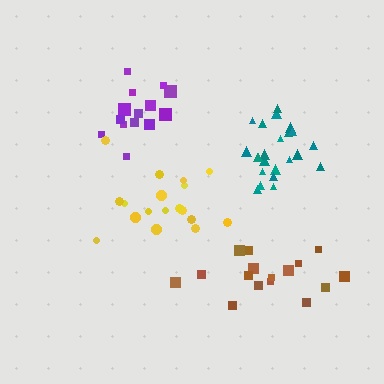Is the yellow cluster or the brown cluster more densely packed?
Yellow.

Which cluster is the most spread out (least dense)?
Brown.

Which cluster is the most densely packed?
Teal.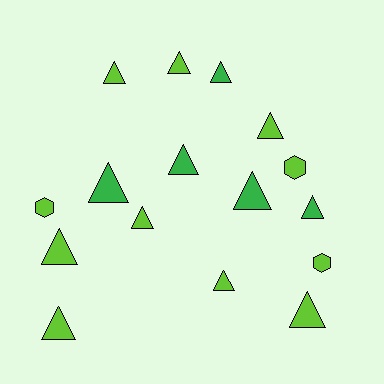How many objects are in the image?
There are 16 objects.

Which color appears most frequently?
Lime, with 11 objects.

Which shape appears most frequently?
Triangle, with 13 objects.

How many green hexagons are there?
There are no green hexagons.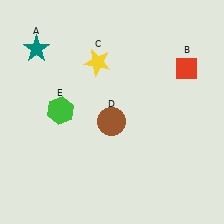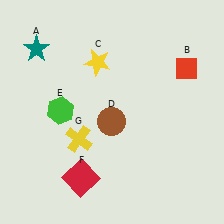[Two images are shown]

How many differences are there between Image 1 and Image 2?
There are 2 differences between the two images.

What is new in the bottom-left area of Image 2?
A yellow cross (G) was added in the bottom-left area of Image 2.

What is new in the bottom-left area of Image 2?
A red square (F) was added in the bottom-left area of Image 2.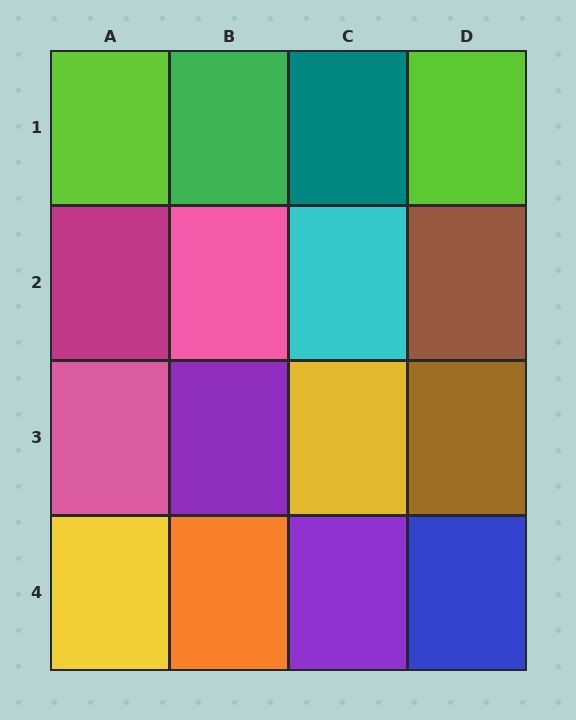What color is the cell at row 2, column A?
Magenta.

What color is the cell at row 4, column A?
Yellow.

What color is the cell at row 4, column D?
Blue.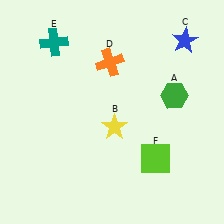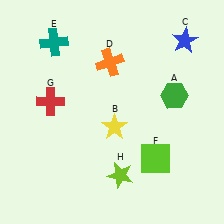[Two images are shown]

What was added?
A red cross (G), a lime star (H) were added in Image 2.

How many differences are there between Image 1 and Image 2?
There are 2 differences between the two images.